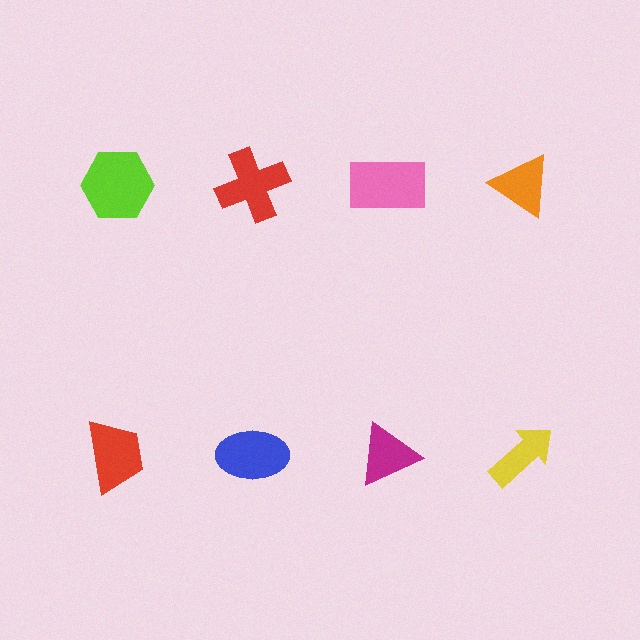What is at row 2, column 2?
A blue ellipse.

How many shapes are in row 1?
4 shapes.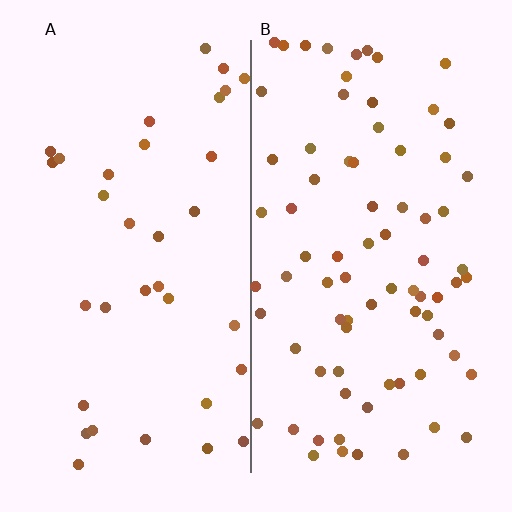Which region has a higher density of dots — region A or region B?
B (the right).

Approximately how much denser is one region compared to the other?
Approximately 2.2× — region B over region A.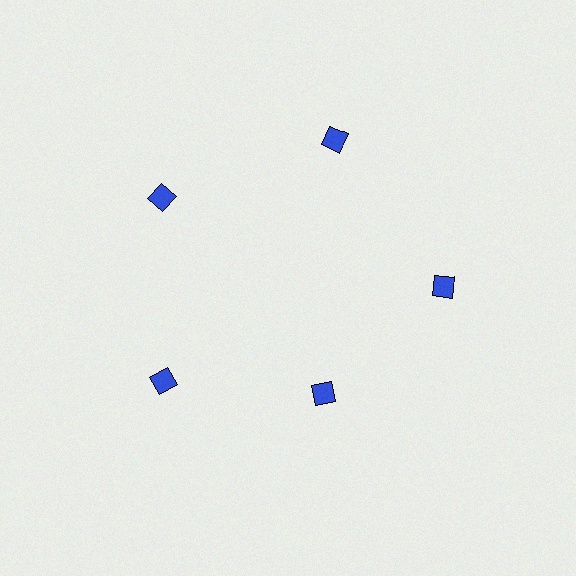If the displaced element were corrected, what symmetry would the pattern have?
It would have 5-fold rotational symmetry — the pattern would map onto itself every 72 degrees.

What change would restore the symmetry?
The symmetry would be restored by moving it outward, back onto the ring so that all 5 diamonds sit at equal angles and equal distance from the center.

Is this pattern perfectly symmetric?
No. The 5 blue diamonds are arranged in a ring, but one element near the 5 o'clock position is pulled inward toward the center, breaking the 5-fold rotational symmetry.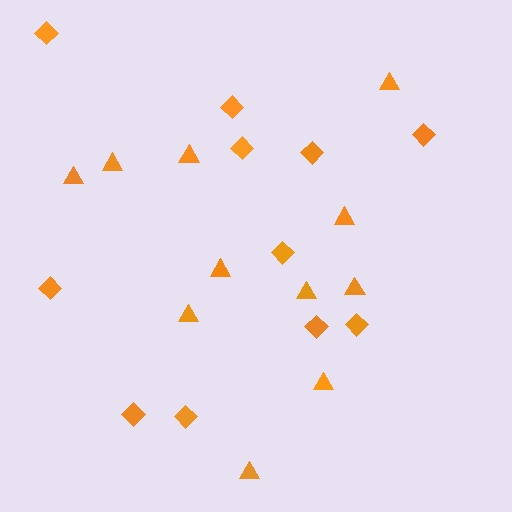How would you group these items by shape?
There are 2 groups: one group of diamonds (11) and one group of triangles (11).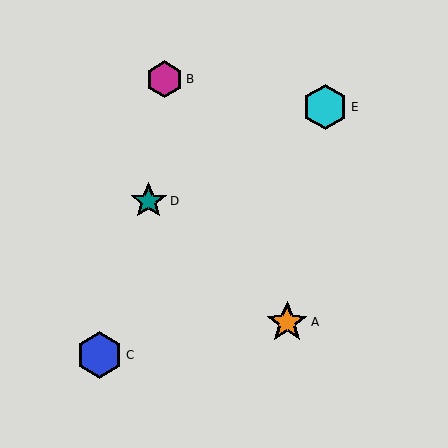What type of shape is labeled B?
Shape B is a magenta hexagon.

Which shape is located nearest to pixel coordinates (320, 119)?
The cyan hexagon (labeled E) at (325, 107) is nearest to that location.